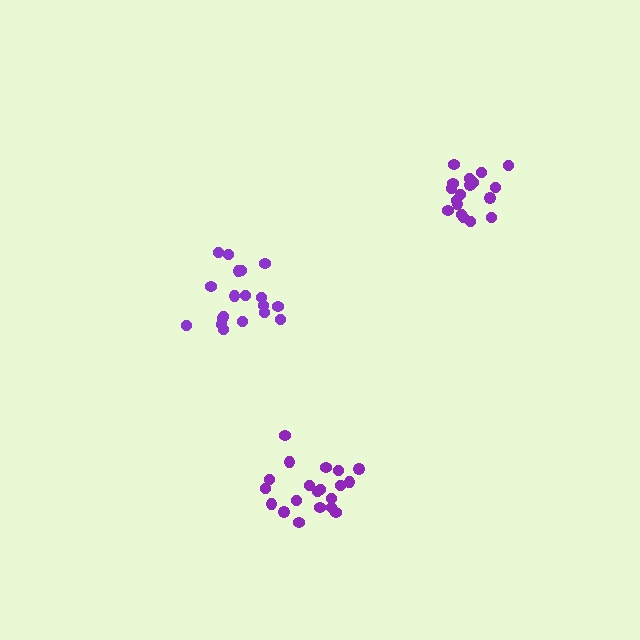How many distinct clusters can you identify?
There are 3 distinct clusters.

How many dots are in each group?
Group 1: 18 dots, Group 2: 20 dots, Group 3: 19 dots (57 total).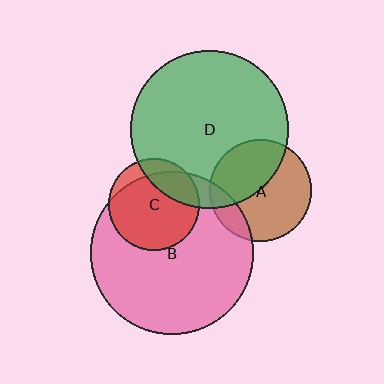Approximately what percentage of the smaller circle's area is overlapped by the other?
Approximately 25%.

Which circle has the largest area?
Circle B (pink).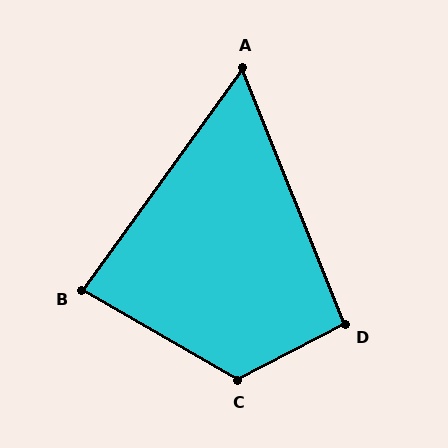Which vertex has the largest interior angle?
C, at approximately 122 degrees.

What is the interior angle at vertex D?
Approximately 96 degrees (obtuse).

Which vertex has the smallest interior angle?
A, at approximately 58 degrees.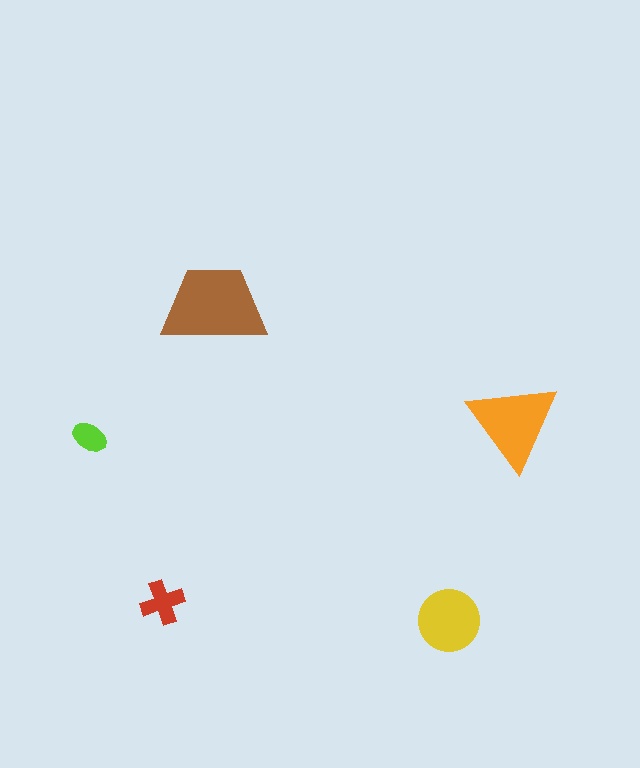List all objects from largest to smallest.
The brown trapezoid, the orange triangle, the yellow circle, the red cross, the lime ellipse.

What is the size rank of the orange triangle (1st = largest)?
2nd.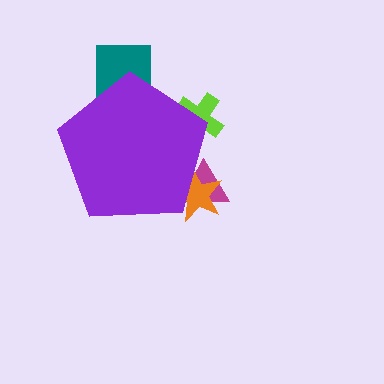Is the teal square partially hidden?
Yes, the teal square is partially hidden behind the purple pentagon.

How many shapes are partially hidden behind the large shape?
4 shapes are partially hidden.